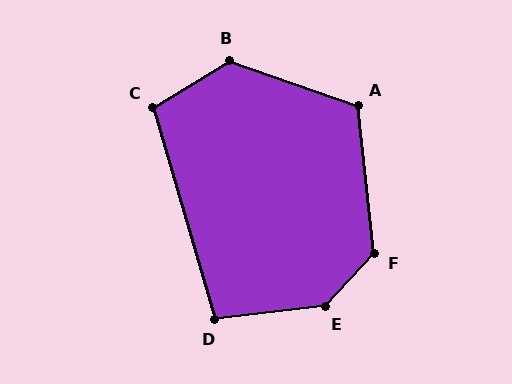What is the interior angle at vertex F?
Approximately 131 degrees (obtuse).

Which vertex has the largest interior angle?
E, at approximately 140 degrees.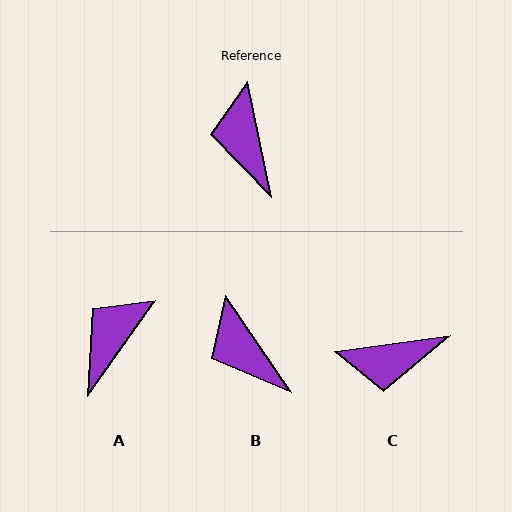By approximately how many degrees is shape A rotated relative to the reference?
Approximately 47 degrees clockwise.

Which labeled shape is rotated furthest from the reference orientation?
C, about 86 degrees away.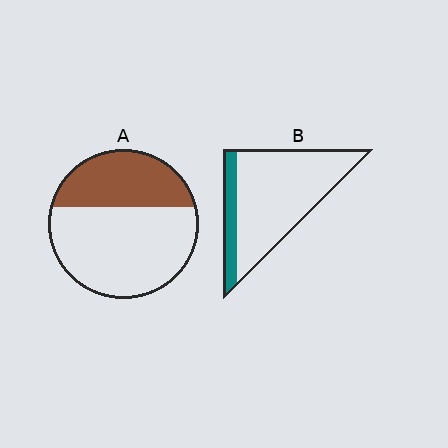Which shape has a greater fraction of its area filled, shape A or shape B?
Shape A.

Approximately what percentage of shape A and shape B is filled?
A is approximately 35% and B is approximately 20%.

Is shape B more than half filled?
No.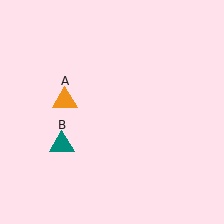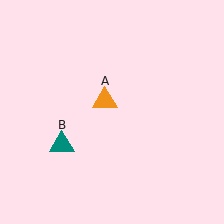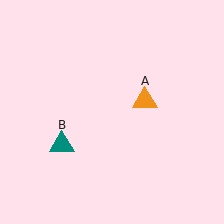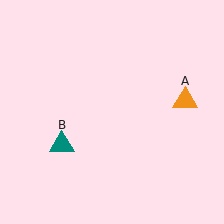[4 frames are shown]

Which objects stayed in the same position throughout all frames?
Teal triangle (object B) remained stationary.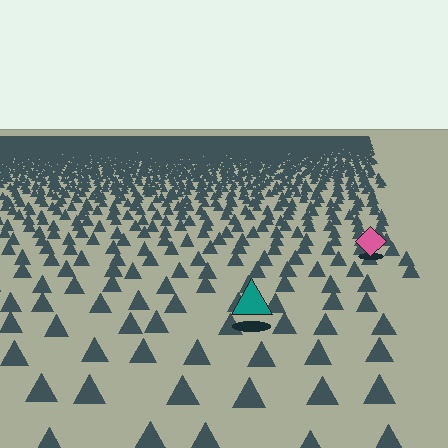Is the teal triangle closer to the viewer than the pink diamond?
Yes. The teal triangle is closer — you can tell from the texture gradient: the ground texture is coarser near it.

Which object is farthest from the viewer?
The pink diamond is farthest from the viewer. It appears smaller and the ground texture around it is denser.